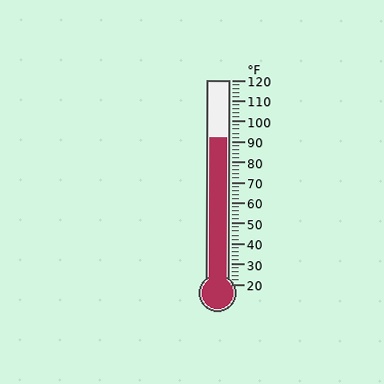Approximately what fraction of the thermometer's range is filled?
The thermometer is filled to approximately 70% of its range.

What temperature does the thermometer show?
The thermometer shows approximately 92°F.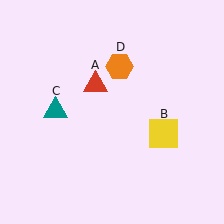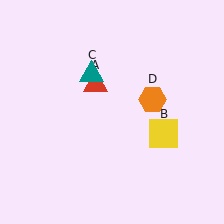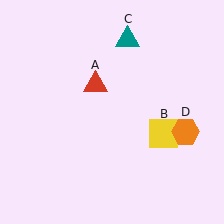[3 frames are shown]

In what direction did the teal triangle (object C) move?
The teal triangle (object C) moved up and to the right.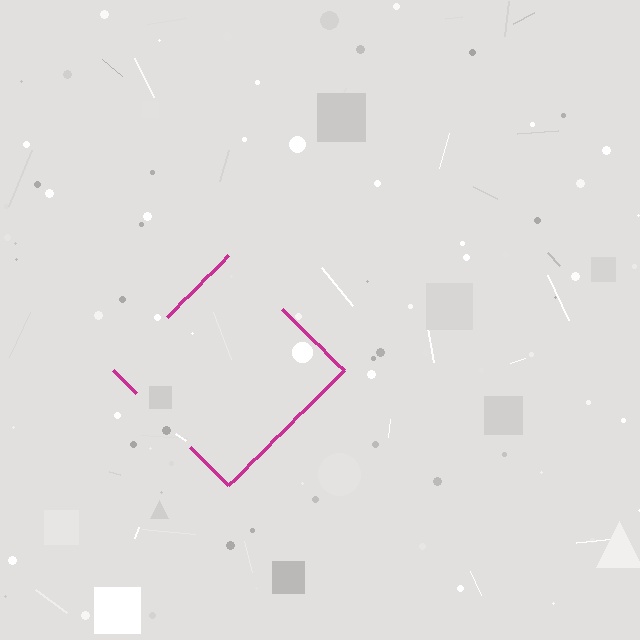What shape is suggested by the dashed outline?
The dashed outline suggests a diamond.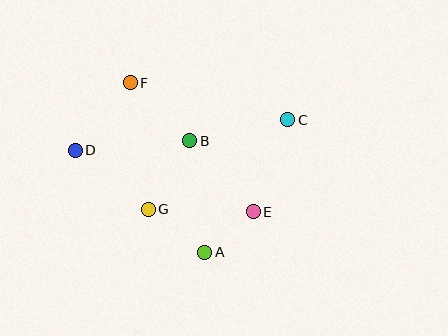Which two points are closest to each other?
Points A and E are closest to each other.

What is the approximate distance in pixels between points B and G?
The distance between B and G is approximately 80 pixels.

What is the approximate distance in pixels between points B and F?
The distance between B and F is approximately 83 pixels.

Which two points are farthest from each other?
Points C and D are farthest from each other.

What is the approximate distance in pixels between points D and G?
The distance between D and G is approximately 94 pixels.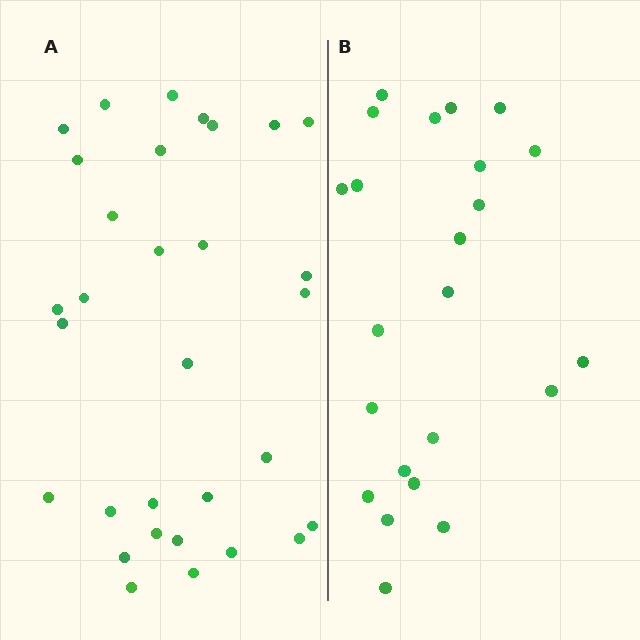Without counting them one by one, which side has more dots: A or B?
Region A (the left region) has more dots.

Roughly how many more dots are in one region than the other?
Region A has roughly 8 or so more dots than region B.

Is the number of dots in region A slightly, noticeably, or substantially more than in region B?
Region A has noticeably more, but not dramatically so. The ratio is roughly 1.3 to 1.